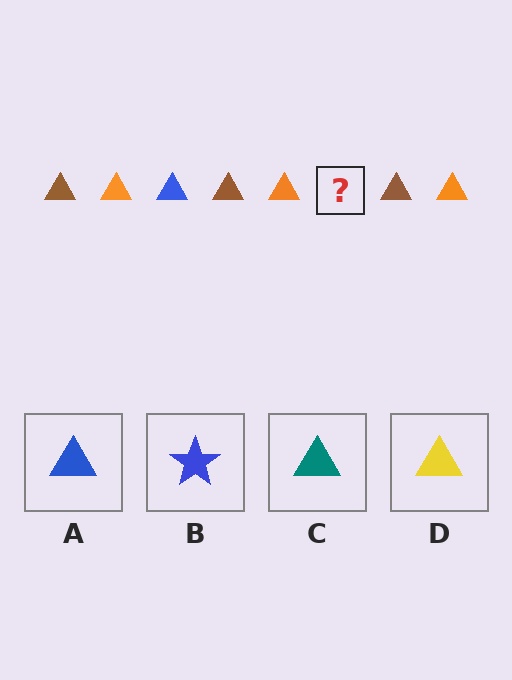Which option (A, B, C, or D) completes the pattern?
A.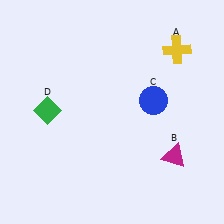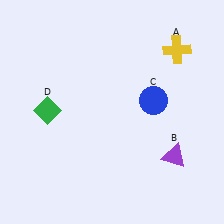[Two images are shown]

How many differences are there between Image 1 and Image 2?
There is 1 difference between the two images.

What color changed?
The triangle (B) changed from magenta in Image 1 to purple in Image 2.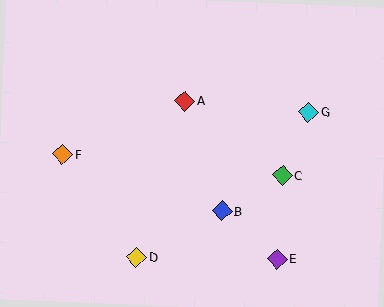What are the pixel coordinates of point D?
Point D is at (136, 257).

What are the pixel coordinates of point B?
Point B is at (222, 211).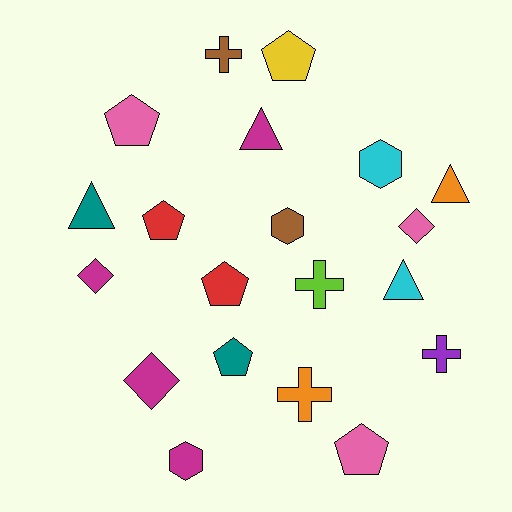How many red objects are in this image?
There are 2 red objects.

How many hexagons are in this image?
There are 3 hexagons.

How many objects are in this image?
There are 20 objects.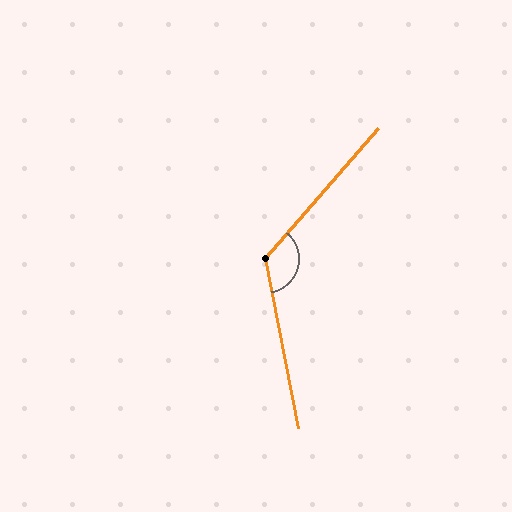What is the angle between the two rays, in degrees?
Approximately 128 degrees.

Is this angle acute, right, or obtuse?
It is obtuse.